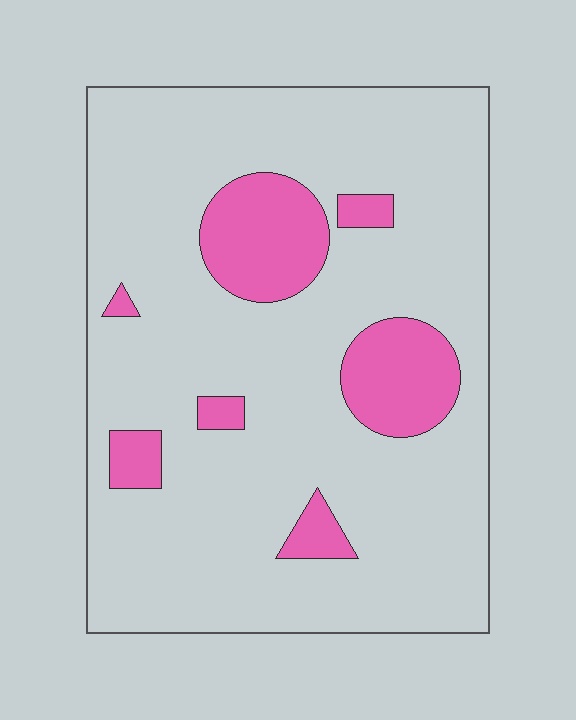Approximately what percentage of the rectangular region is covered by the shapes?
Approximately 15%.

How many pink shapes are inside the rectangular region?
7.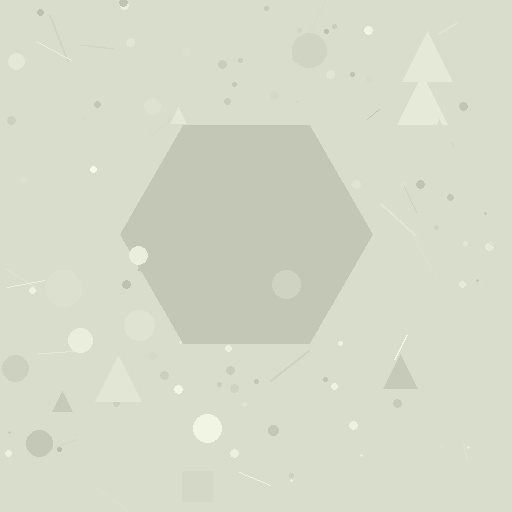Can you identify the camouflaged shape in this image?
The camouflaged shape is a hexagon.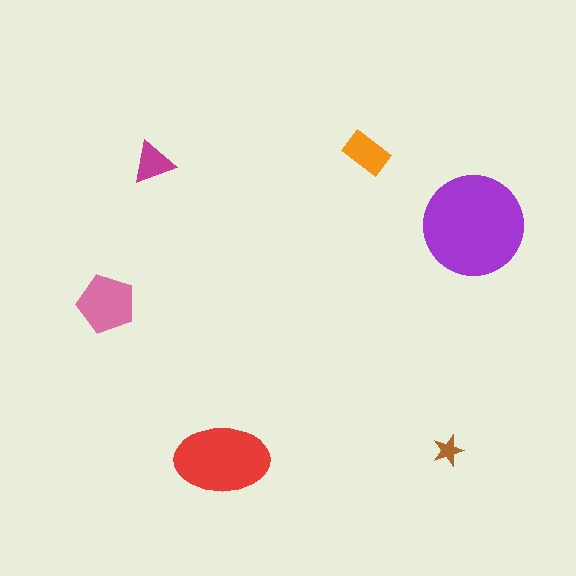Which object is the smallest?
The brown star.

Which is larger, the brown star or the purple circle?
The purple circle.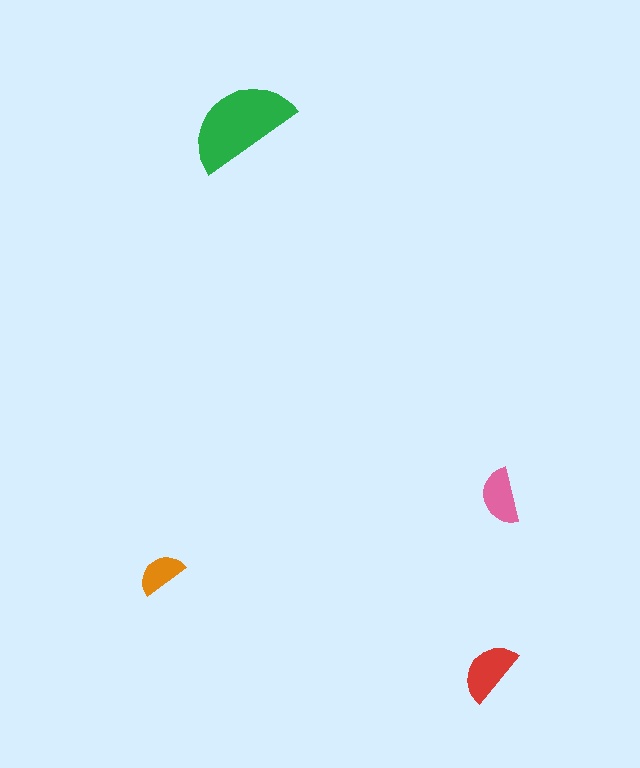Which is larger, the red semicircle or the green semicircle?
The green one.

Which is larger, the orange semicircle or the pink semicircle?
The pink one.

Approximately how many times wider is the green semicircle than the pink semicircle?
About 2 times wider.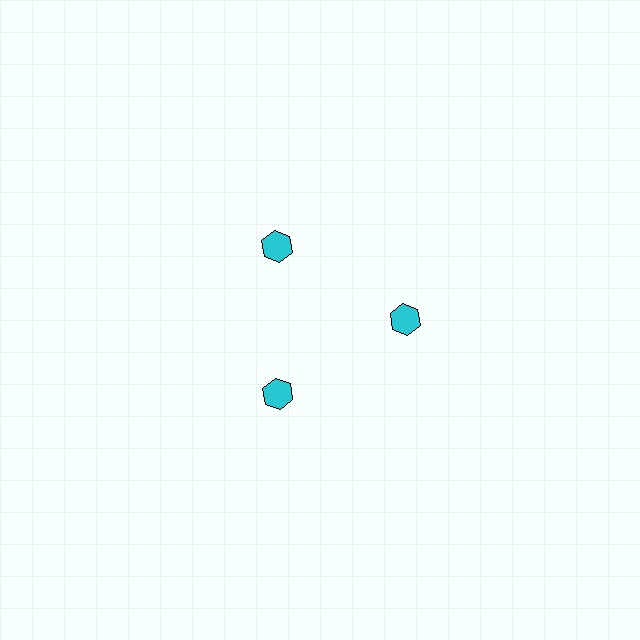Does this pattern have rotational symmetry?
Yes, this pattern has 3-fold rotational symmetry. It looks the same after rotating 120 degrees around the center.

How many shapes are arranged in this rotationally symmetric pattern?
There are 3 shapes, arranged in 3 groups of 1.